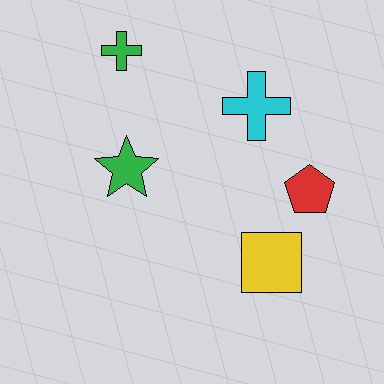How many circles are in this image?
There are no circles.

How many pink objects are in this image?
There are no pink objects.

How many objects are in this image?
There are 5 objects.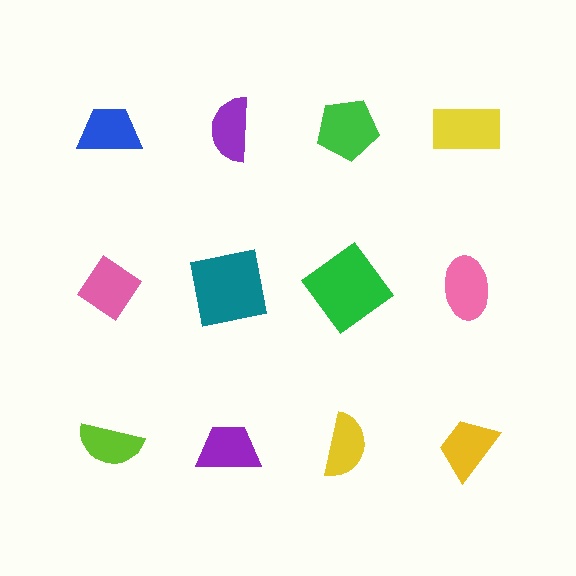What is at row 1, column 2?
A purple semicircle.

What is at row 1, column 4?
A yellow rectangle.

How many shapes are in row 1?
4 shapes.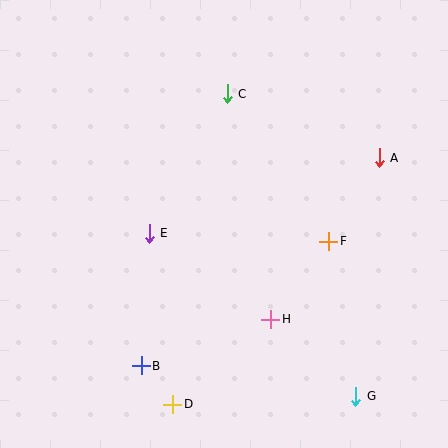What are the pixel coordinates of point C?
Point C is at (227, 94).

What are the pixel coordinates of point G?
Point G is at (356, 396).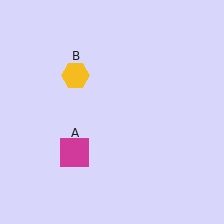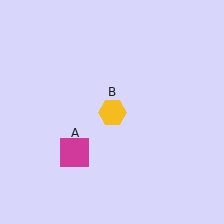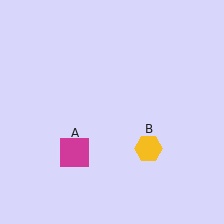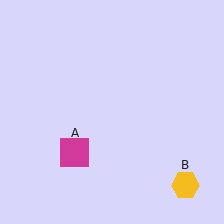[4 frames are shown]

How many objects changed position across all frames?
1 object changed position: yellow hexagon (object B).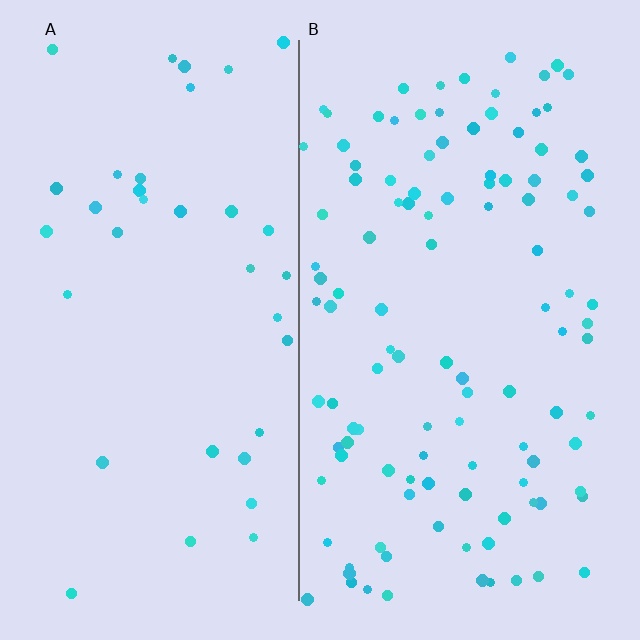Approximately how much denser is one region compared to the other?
Approximately 3.1× — region B over region A.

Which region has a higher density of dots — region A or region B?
B (the right).